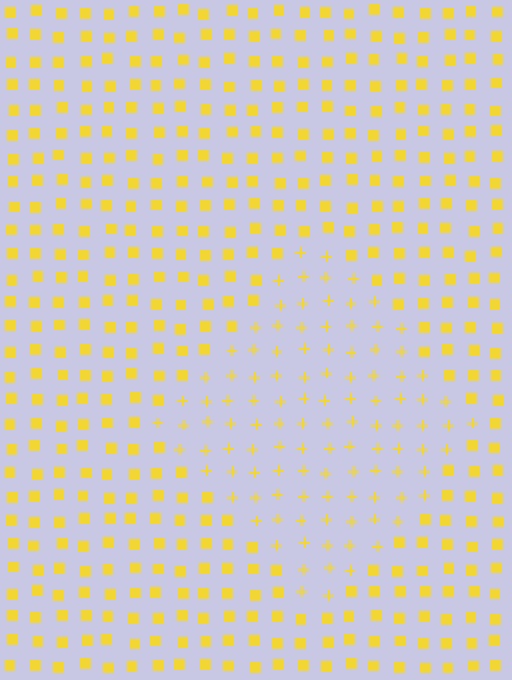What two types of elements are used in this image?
The image uses plus signs inside the diamond region and squares outside it.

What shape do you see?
I see a diamond.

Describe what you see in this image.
The image is filled with small yellow elements arranged in a uniform grid. A diamond-shaped region contains plus signs, while the surrounding area contains squares. The boundary is defined purely by the change in element shape.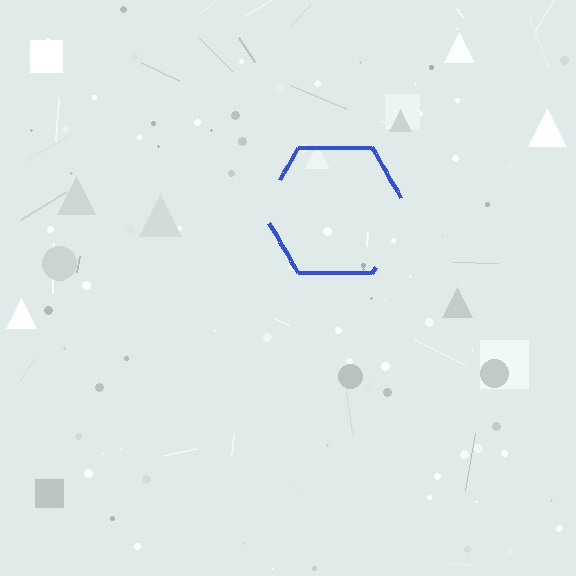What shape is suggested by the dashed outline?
The dashed outline suggests a hexagon.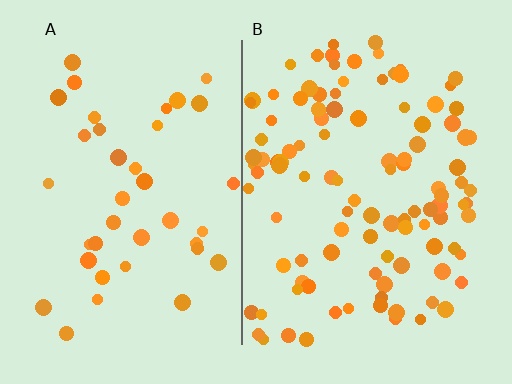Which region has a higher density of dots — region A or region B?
B (the right).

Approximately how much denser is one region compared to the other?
Approximately 2.8× — region B over region A.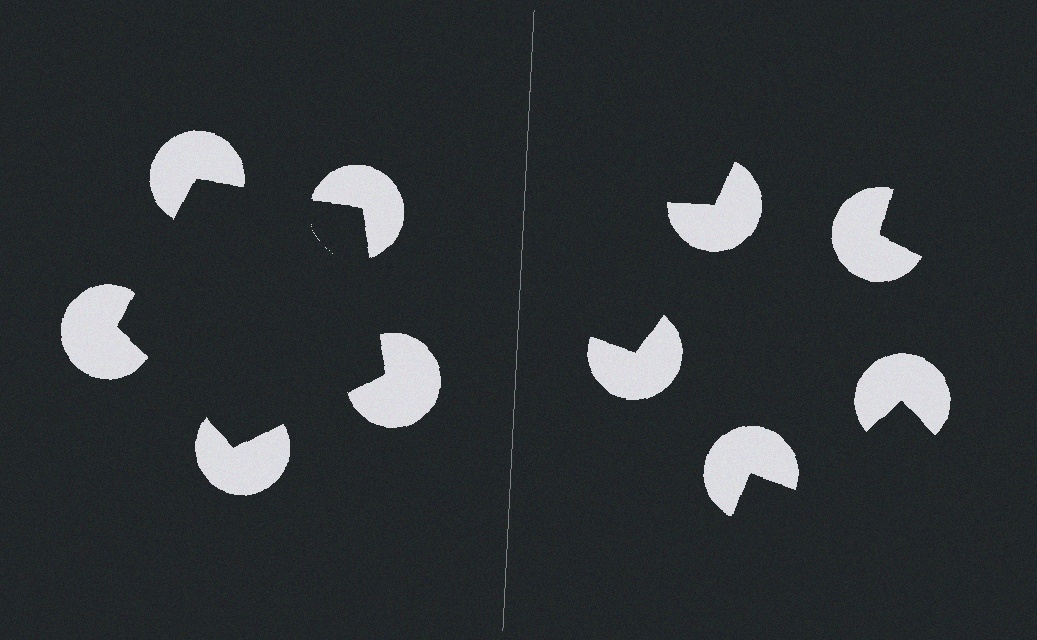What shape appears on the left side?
An illusory pentagon.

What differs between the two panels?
The pac-man discs are positioned identically on both sides; only the wedge orientations differ. On the left they align to a pentagon; on the right they are misaligned.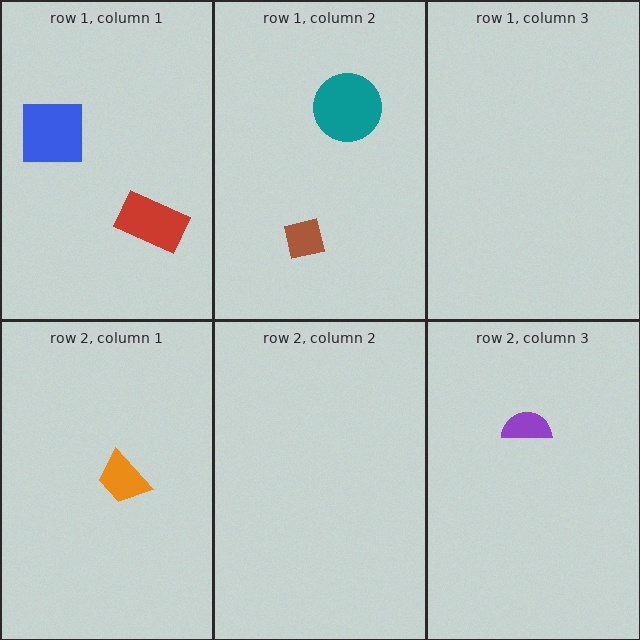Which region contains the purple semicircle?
The row 2, column 3 region.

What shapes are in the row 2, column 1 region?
The orange trapezoid.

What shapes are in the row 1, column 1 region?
The red rectangle, the blue square.